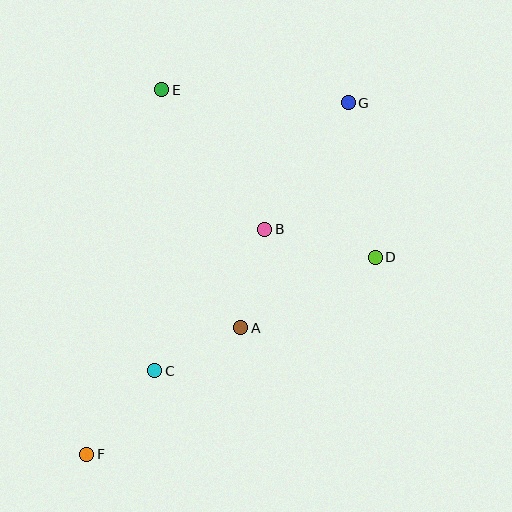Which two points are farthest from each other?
Points F and G are farthest from each other.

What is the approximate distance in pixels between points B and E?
The distance between B and E is approximately 174 pixels.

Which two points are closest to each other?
Points A and C are closest to each other.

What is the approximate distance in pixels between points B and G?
The distance between B and G is approximately 151 pixels.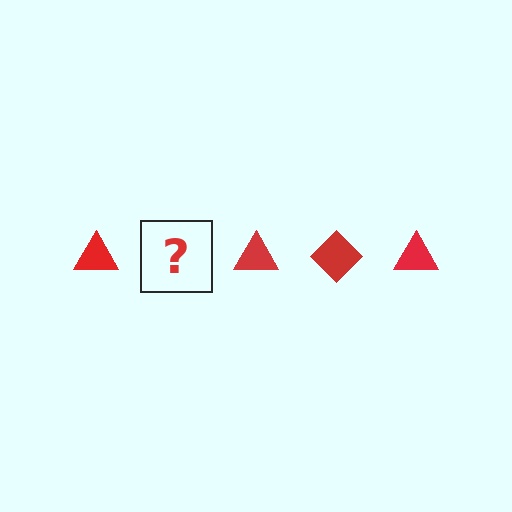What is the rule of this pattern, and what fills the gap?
The rule is that the pattern cycles through triangle, diamond shapes in red. The gap should be filled with a red diamond.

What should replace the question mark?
The question mark should be replaced with a red diamond.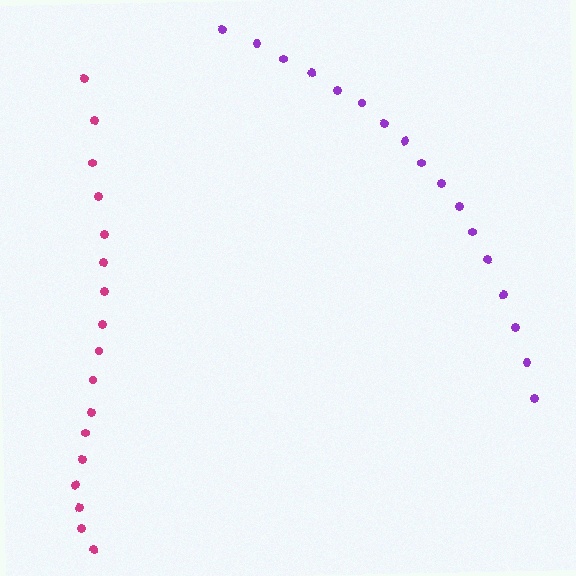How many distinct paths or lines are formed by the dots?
There are 2 distinct paths.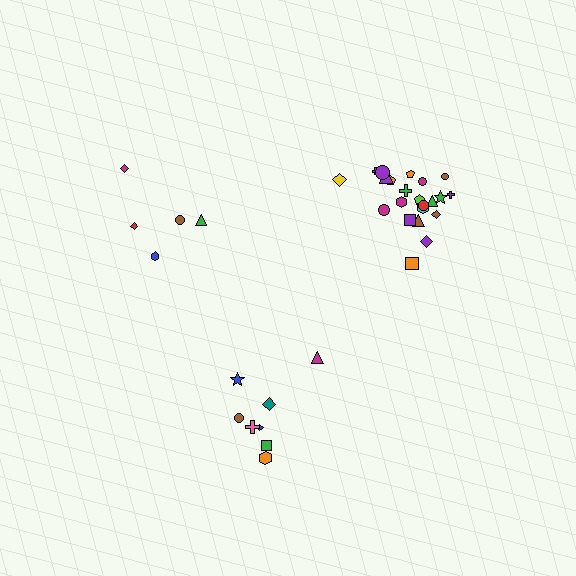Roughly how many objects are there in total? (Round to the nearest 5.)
Roughly 35 objects in total.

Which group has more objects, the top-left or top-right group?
The top-right group.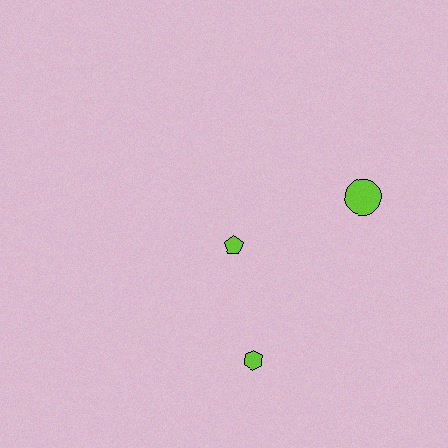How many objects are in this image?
There are 3 objects.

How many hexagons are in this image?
There is 1 hexagon.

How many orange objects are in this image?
There are no orange objects.